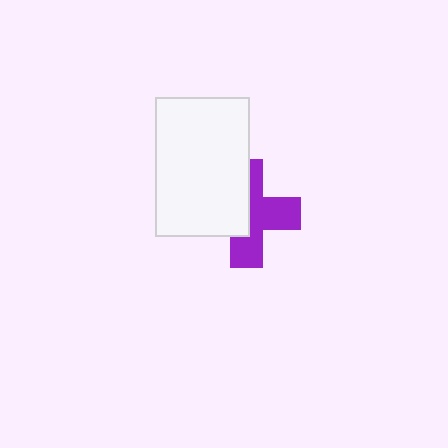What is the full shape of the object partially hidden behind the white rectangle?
The partially hidden object is a purple cross.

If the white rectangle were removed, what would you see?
You would see the complete purple cross.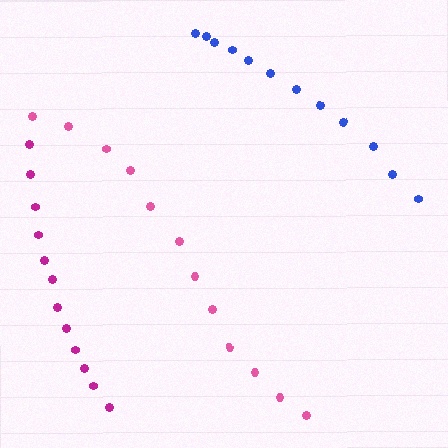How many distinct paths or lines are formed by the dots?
There are 3 distinct paths.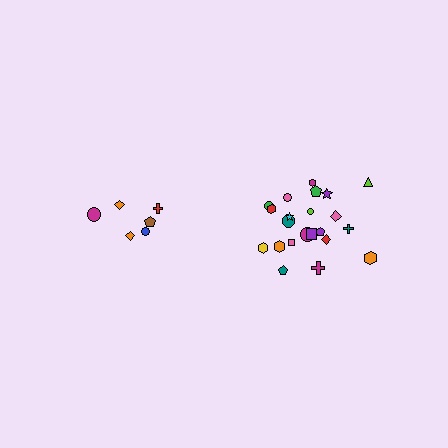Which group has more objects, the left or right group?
The right group.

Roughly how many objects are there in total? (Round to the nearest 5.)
Roughly 30 objects in total.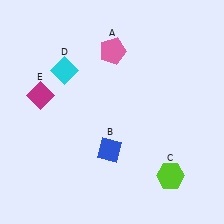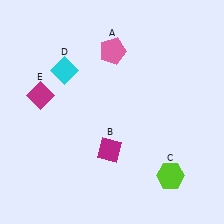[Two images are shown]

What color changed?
The diamond (B) changed from blue in Image 1 to magenta in Image 2.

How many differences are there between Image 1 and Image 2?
There is 1 difference between the two images.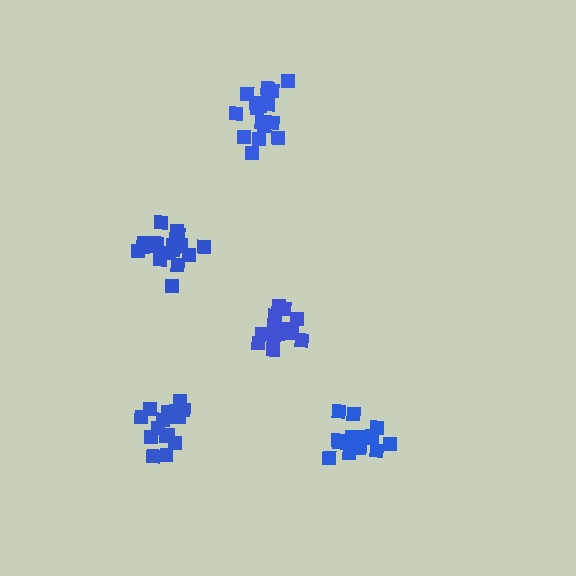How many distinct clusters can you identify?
There are 5 distinct clusters.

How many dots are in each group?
Group 1: 18 dots, Group 2: 18 dots, Group 3: 16 dots, Group 4: 19 dots, Group 5: 19 dots (90 total).